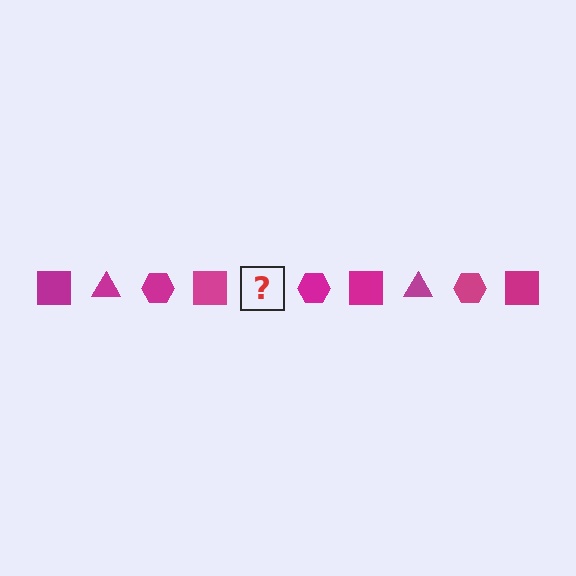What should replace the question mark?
The question mark should be replaced with a magenta triangle.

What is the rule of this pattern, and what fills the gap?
The rule is that the pattern cycles through square, triangle, hexagon shapes in magenta. The gap should be filled with a magenta triangle.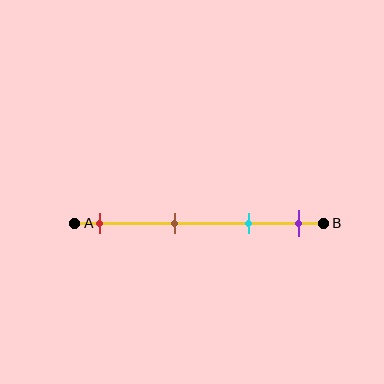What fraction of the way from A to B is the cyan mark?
The cyan mark is approximately 70% (0.7) of the way from A to B.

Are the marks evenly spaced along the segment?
No, the marks are not evenly spaced.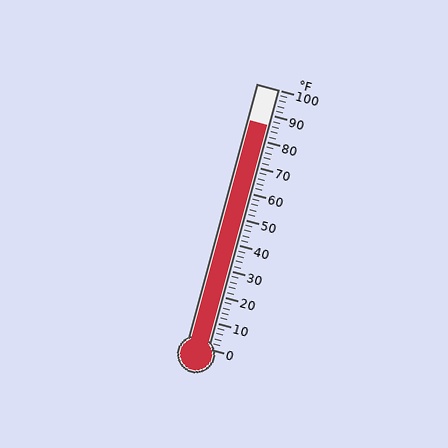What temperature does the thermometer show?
The thermometer shows approximately 86°F.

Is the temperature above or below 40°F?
The temperature is above 40°F.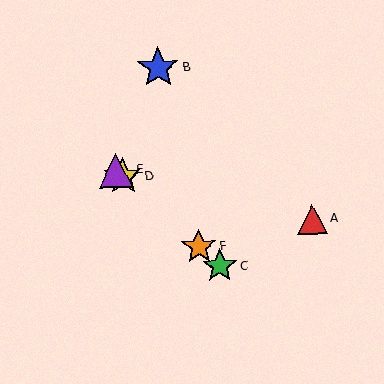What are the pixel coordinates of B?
Object B is at (158, 68).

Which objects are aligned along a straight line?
Objects C, D, E, F are aligned along a straight line.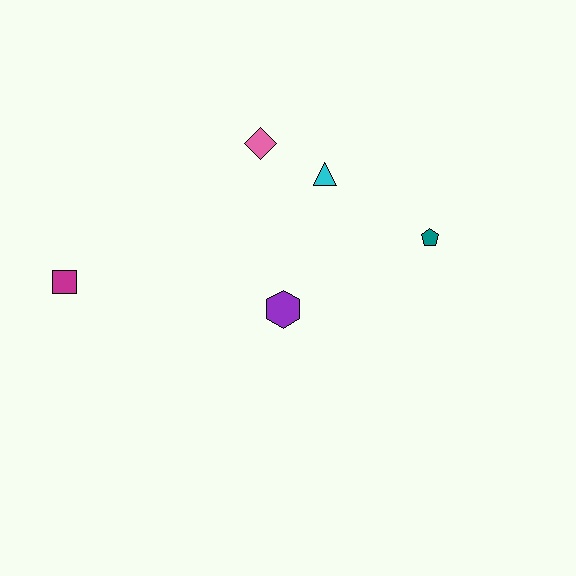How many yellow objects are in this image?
There are no yellow objects.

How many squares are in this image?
There is 1 square.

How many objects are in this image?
There are 5 objects.